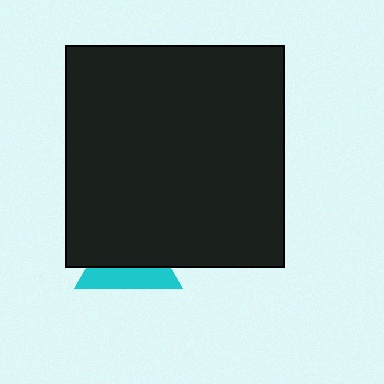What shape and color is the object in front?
The object in front is a black rectangle.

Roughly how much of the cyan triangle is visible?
A small part of it is visible (roughly 41%).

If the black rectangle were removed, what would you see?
You would see the complete cyan triangle.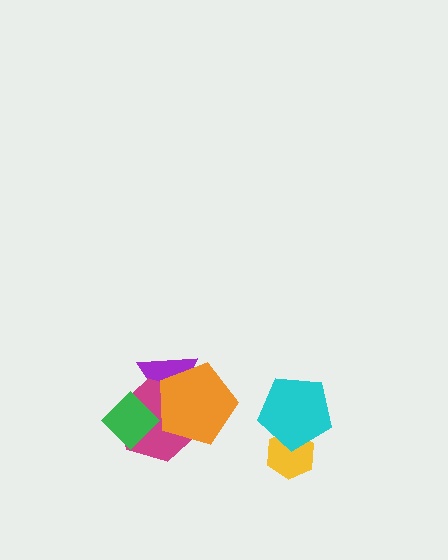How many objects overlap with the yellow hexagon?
1 object overlaps with the yellow hexagon.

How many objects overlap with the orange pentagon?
2 objects overlap with the orange pentagon.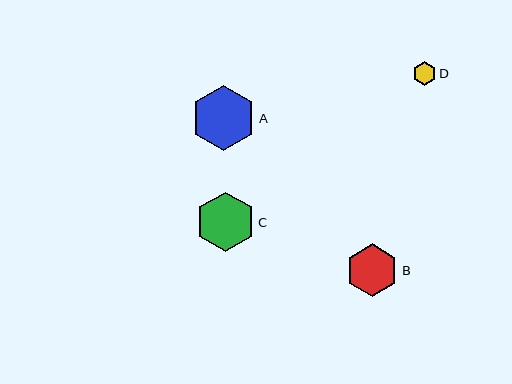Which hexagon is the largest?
Hexagon A is the largest with a size of approximately 65 pixels.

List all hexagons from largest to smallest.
From largest to smallest: A, C, B, D.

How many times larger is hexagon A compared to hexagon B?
Hexagon A is approximately 1.2 times the size of hexagon B.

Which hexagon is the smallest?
Hexagon D is the smallest with a size of approximately 23 pixels.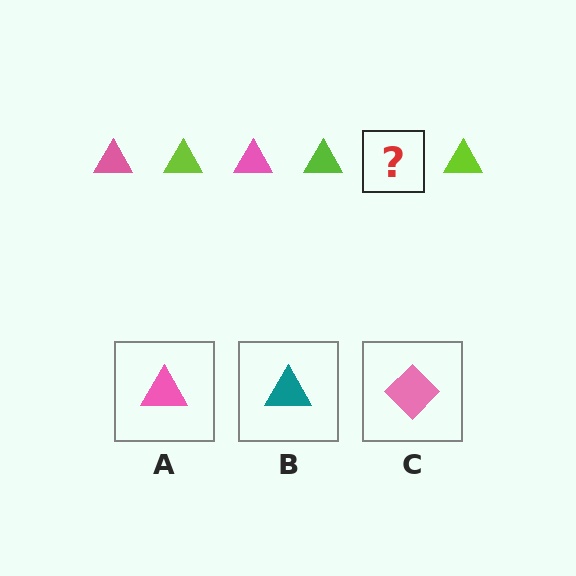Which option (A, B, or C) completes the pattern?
A.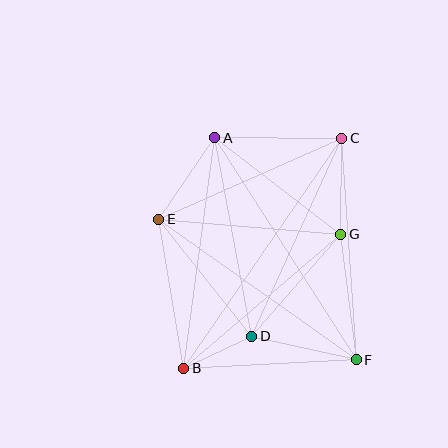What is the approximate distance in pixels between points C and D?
The distance between C and D is approximately 217 pixels.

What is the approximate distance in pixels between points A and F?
The distance between A and F is approximately 263 pixels.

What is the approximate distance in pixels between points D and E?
The distance between D and E is approximately 149 pixels.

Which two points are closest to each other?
Points B and D are closest to each other.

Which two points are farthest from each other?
Points B and C are farthest from each other.